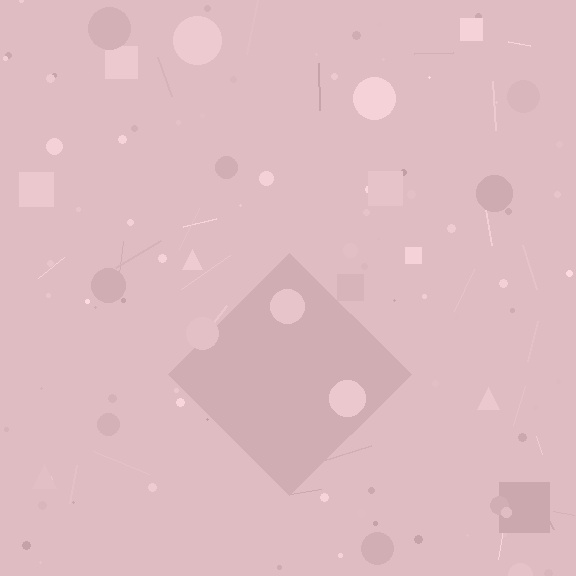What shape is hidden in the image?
A diamond is hidden in the image.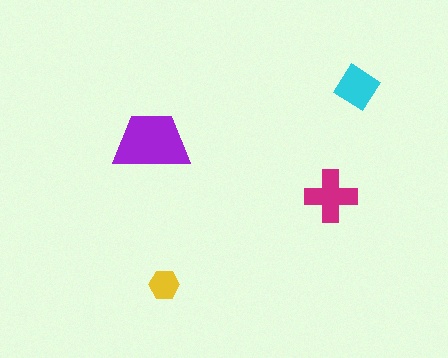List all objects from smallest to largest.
The yellow hexagon, the cyan diamond, the magenta cross, the purple trapezoid.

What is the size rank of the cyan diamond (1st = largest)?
3rd.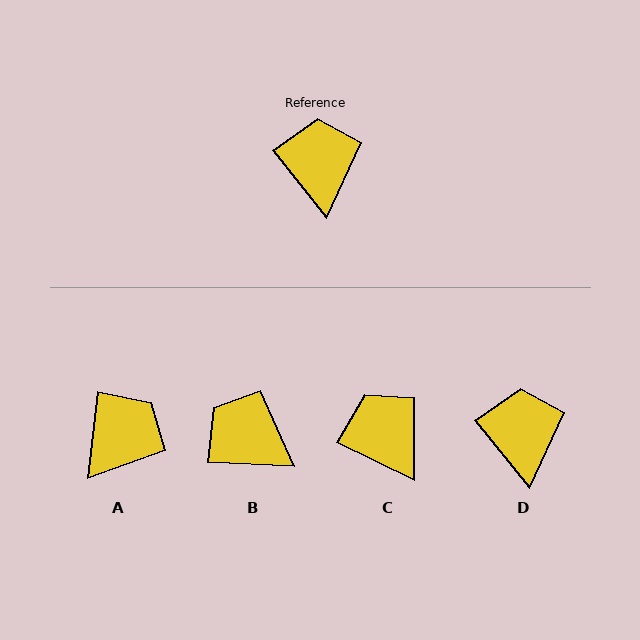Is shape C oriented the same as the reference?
No, it is off by about 25 degrees.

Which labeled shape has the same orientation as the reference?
D.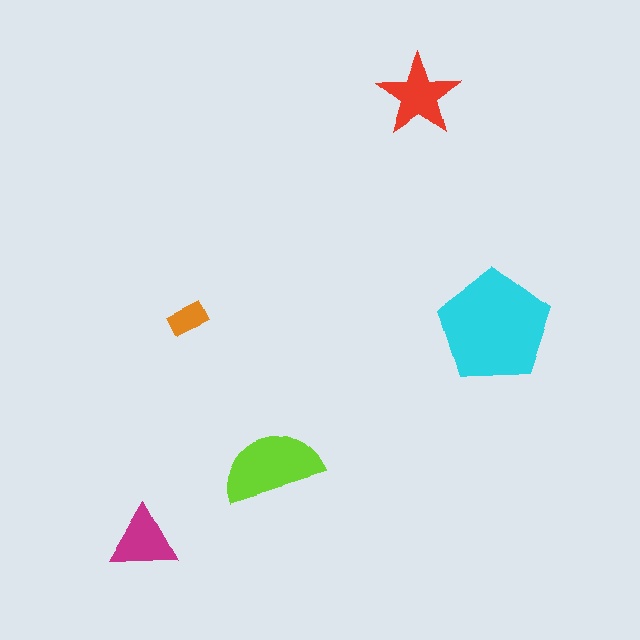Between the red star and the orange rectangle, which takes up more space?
The red star.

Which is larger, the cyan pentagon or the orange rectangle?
The cyan pentagon.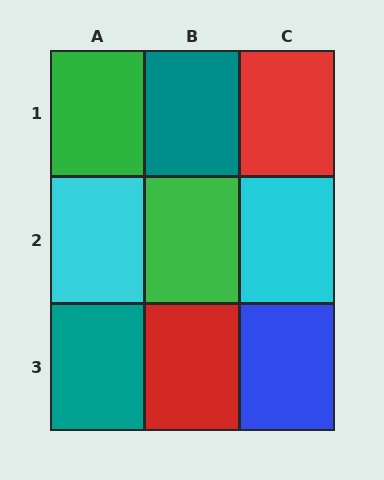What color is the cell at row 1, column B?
Teal.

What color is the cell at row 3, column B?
Red.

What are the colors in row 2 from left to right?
Cyan, green, cyan.